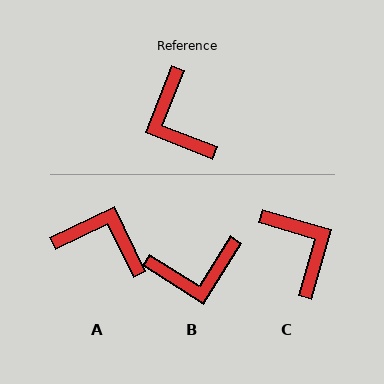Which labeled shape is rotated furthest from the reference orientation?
C, about 175 degrees away.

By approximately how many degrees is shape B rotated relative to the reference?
Approximately 79 degrees counter-clockwise.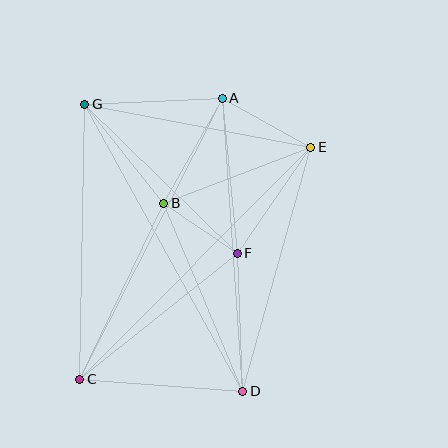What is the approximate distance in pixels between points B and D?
The distance between B and D is approximately 204 pixels.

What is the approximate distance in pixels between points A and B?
The distance between A and B is approximately 120 pixels.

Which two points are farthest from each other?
Points D and G are farthest from each other.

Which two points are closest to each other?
Points B and F are closest to each other.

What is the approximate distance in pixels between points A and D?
The distance between A and D is approximately 294 pixels.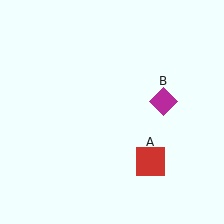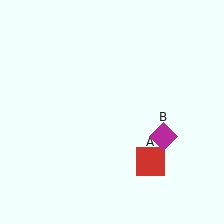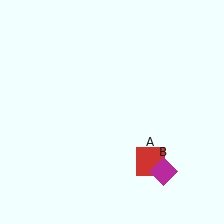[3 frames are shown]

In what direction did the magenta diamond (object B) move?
The magenta diamond (object B) moved down.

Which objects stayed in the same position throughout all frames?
Red square (object A) remained stationary.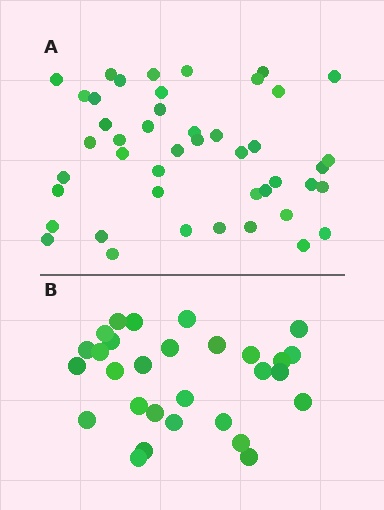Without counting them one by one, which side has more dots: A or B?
Region A (the top region) has more dots.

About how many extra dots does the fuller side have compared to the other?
Region A has approximately 15 more dots than region B.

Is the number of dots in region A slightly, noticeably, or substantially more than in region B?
Region A has substantially more. The ratio is roughly 1.6 to 1.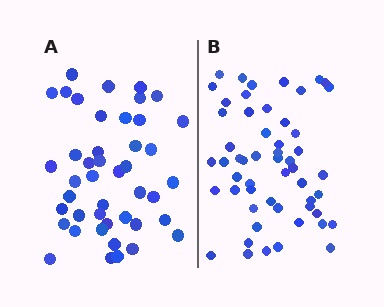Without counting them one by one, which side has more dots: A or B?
Region B (the right region) has more dots.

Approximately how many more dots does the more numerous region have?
Region B has roughly 10 or so more dots than region A.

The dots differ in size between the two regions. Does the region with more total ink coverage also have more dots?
No. Region A has more total ink coverage because its dots are larger, but region B actually contains more individual dots. Total area can be misleading — the number of items is what matters here.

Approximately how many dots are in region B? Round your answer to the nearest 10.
About 50 dots. (The exact count is 54, which rounds to 50.)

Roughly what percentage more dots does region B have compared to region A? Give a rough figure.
About 25% more.